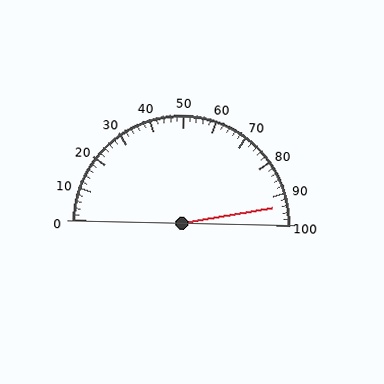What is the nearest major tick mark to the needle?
The nearest major tick mark is 90.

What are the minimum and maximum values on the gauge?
The gauge ranges from 0 to 100.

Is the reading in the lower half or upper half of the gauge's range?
The reading is in the upper half of the range (0 to 100).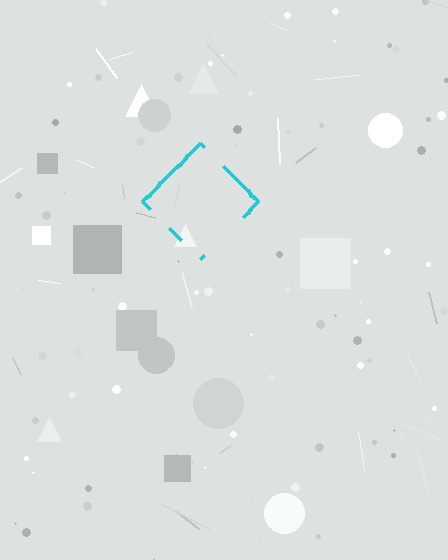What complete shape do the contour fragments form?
The contour fragments form a diamond.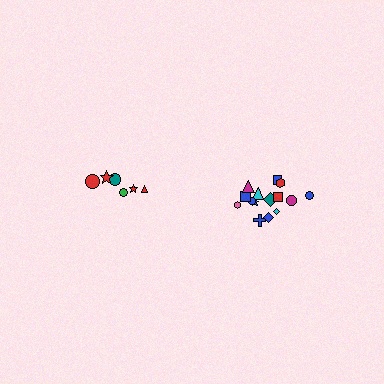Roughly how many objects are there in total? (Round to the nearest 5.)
Roughly 20 objects in total.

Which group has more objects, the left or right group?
The right group.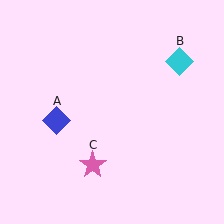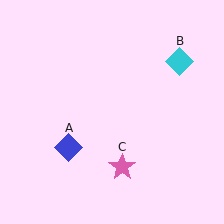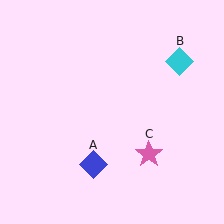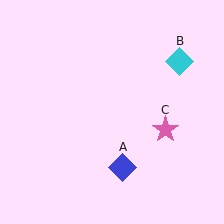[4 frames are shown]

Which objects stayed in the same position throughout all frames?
Cyan diamond (object B) remained stationary.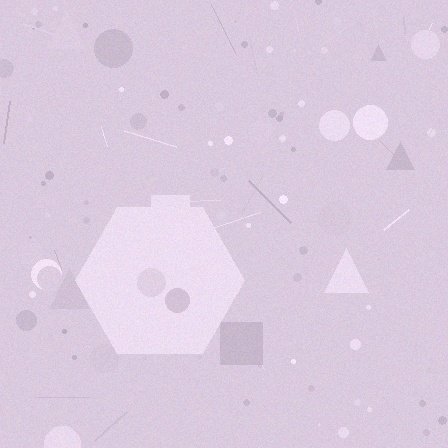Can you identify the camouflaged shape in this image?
The camouflaged shape is a hexagon.